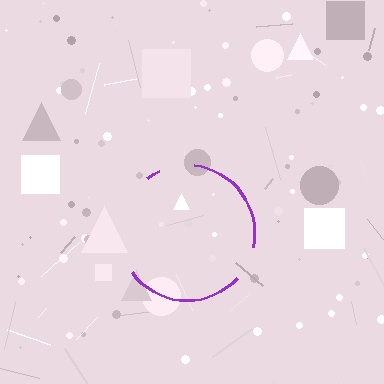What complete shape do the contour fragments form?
The contour fragments form a circle.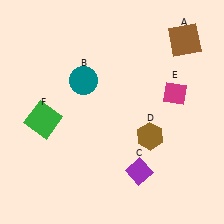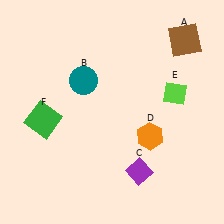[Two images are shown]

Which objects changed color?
D changed from brown to orange. E changed from magenta to lime.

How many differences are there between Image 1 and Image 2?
There are 2 differences between the two images.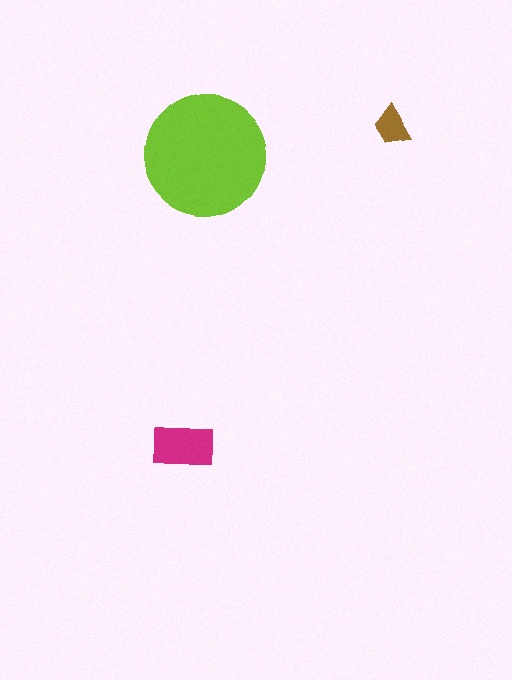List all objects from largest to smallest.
The lime circle, the magenta rectangle, the brown trapezoid.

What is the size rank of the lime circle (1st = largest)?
1st.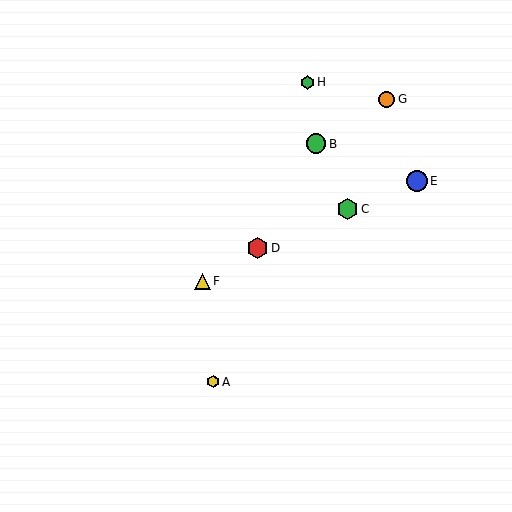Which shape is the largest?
The red hexagon (labeled D) is the largest.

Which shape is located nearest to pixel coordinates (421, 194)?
The blue circle (labeled E) at (417, 181) is nearest to that location.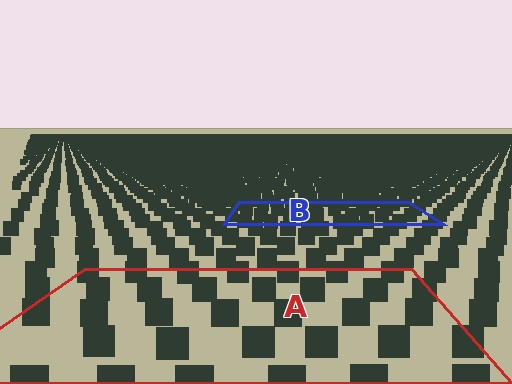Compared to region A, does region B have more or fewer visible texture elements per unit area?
Region B has more texture elements per unit area — they are packed more densely because it is farther away.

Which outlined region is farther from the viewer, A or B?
Region B is farther from the viewer — the texture elements inside it appear smaller and more densely packed.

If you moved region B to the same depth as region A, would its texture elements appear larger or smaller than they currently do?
They would appear larger. At a closer depth, the same texture elements are projected at a bigger on-screen size.